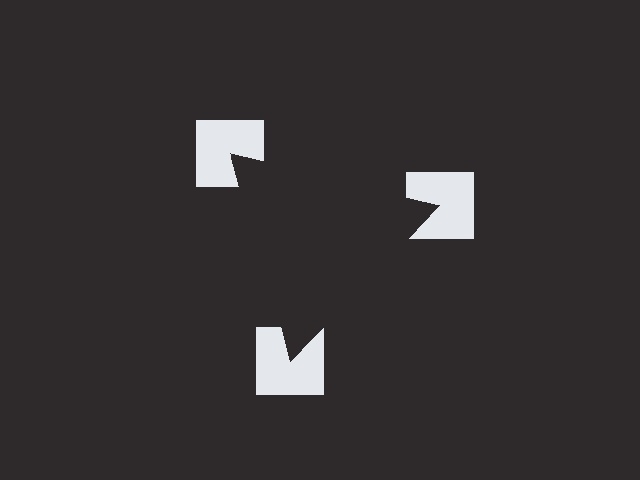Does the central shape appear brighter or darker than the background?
It typically appears slightly darker than the background, even though no actual brightness change is drawn.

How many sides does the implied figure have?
3 sides.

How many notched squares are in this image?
There are 3 — one at each vertex of the illusory triangle.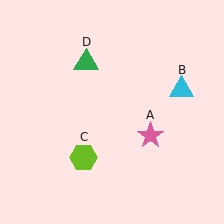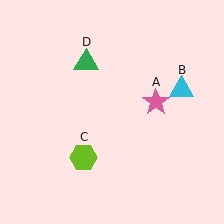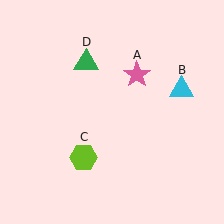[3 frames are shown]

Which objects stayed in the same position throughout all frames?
Cyan triangle (object B) and lime hexagon (object C) and green triangle (object D) remained stationary.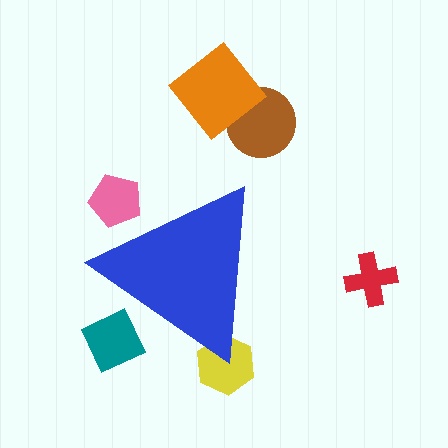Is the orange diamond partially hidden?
No, the orange diamond is fully visible.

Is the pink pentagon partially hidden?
Yes, the pink pentagon is partially hidden behind the blue triangle.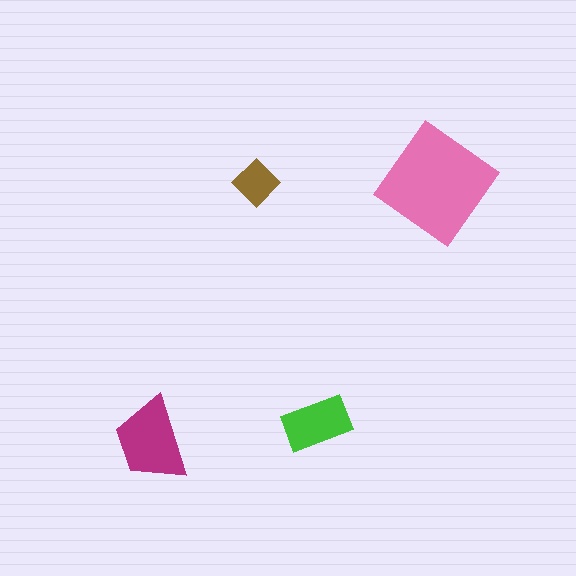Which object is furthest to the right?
The pink diamond is rightmost.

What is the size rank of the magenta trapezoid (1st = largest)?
2nd.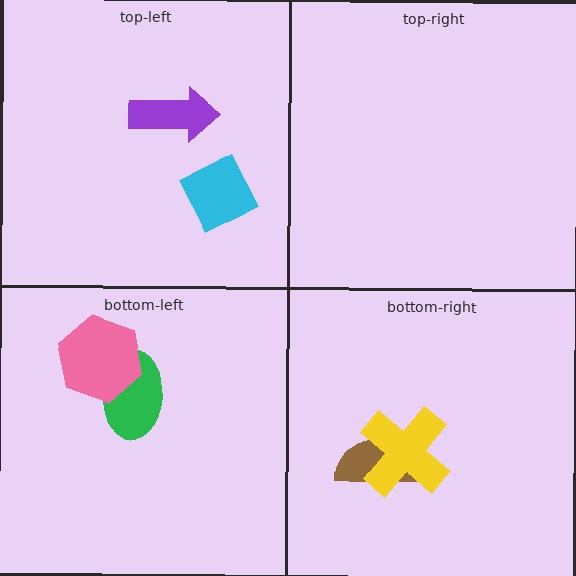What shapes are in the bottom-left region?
The green ellipse, the pink hexagon.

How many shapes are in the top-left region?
2.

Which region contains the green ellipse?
The bottom-left region.